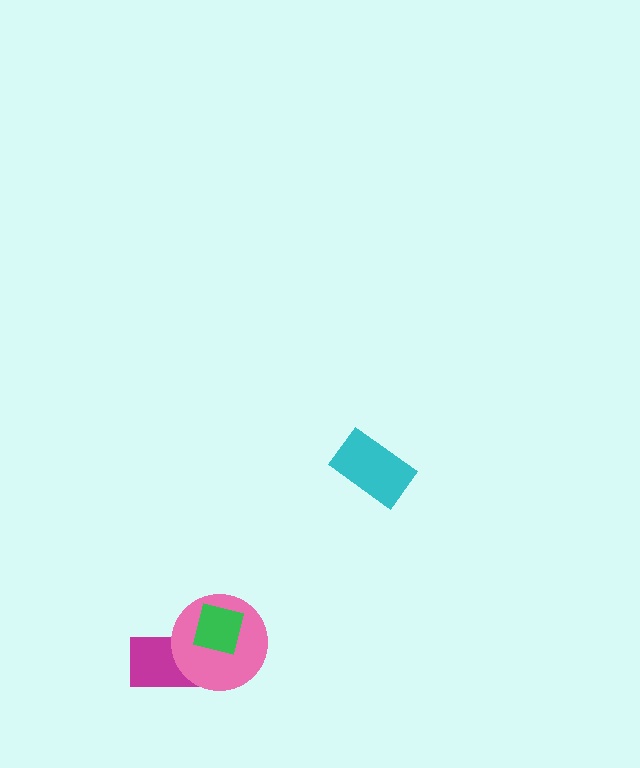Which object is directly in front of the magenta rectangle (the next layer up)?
The pink circle is directly in front of the magenta rectangle.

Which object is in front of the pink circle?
The green square is in front of the pink circle.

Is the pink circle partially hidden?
Yes, it is partially covered by another shape.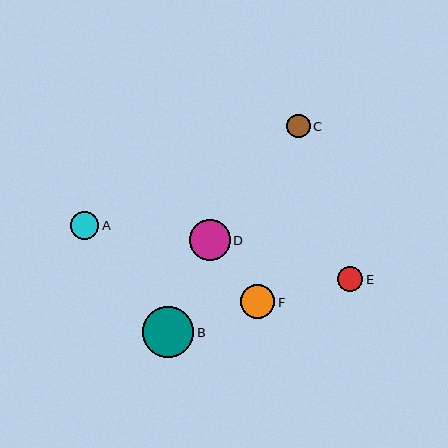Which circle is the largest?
Circle B is the largest with a size of approximately 51 pixels.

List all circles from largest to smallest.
From largest to smallest: B, D, F, A, E, C.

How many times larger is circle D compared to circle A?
Circle D is approximately 1.4 times the size of circle A.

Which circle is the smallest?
Circle C is the smallest with a size of approximately 24 pixels.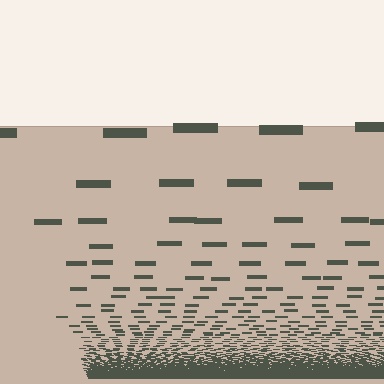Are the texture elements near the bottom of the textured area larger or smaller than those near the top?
Smaller. The gradient is inverted — elements near the bottom are smaller and denser.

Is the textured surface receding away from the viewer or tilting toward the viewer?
The surface appears to tilt toward the viewer. Texture elements get larger and sparser toward the top.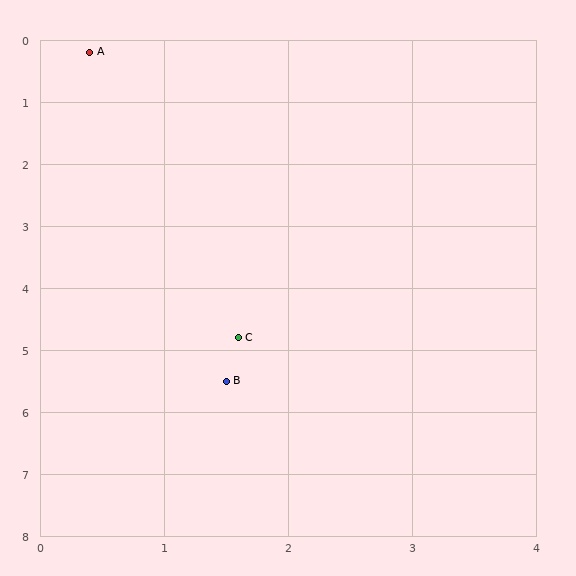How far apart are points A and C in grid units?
Points A and C are about 4.8 grid units apart.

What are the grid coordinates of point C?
Point C is at approximately (1.6, 4.8).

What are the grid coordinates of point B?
Point B is at approximately (1.5, 5.5).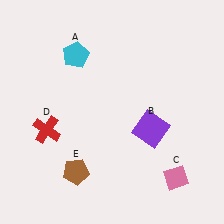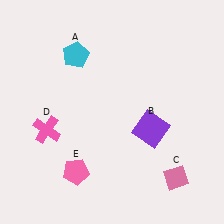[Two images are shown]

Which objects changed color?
D changed from red to pink. E changed from brown to pink.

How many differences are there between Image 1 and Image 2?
There are 2 differences between the two images.